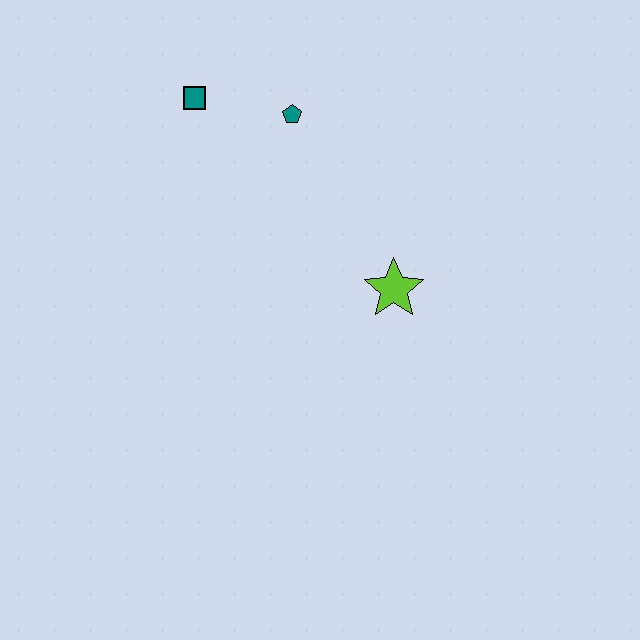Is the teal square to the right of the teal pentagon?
No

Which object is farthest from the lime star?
The teal square is farthest from the lime star.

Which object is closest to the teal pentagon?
The teal square is closest to the teal pentagon.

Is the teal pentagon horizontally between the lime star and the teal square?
Yes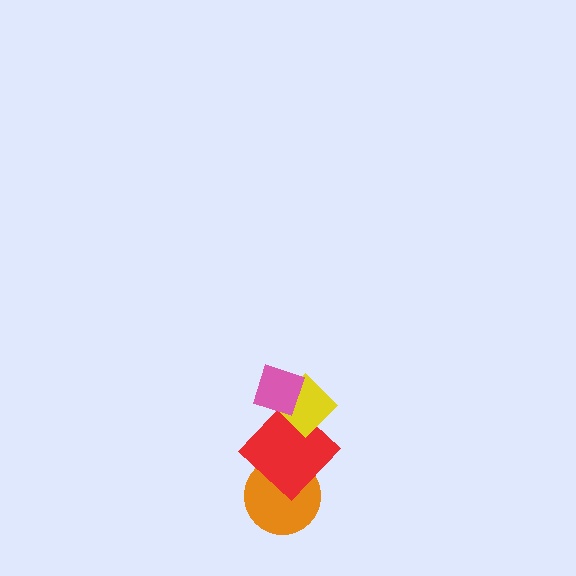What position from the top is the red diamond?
The red diamond is 3rd from the top.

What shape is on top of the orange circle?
The red diamond is on top of the orange circle.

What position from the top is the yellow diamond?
The yellow diamond is 2nd from the top.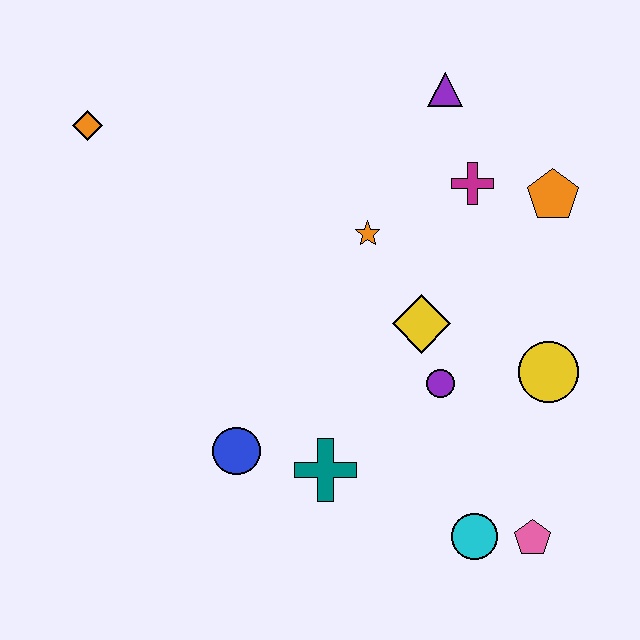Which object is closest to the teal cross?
The blue circle is closest to the teal cross.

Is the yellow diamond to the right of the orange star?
Yes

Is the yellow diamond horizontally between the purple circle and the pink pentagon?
No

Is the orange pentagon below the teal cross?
No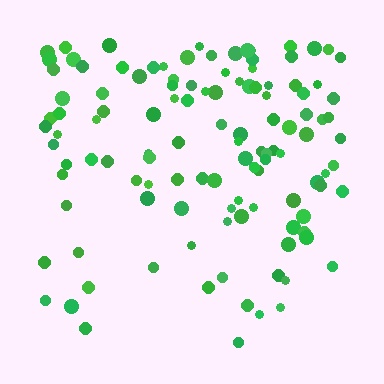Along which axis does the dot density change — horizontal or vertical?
Vertical.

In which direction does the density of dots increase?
From bottom to top, with the top side densest.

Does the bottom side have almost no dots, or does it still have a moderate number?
Still a moderate number, just noticeably fewer than the top.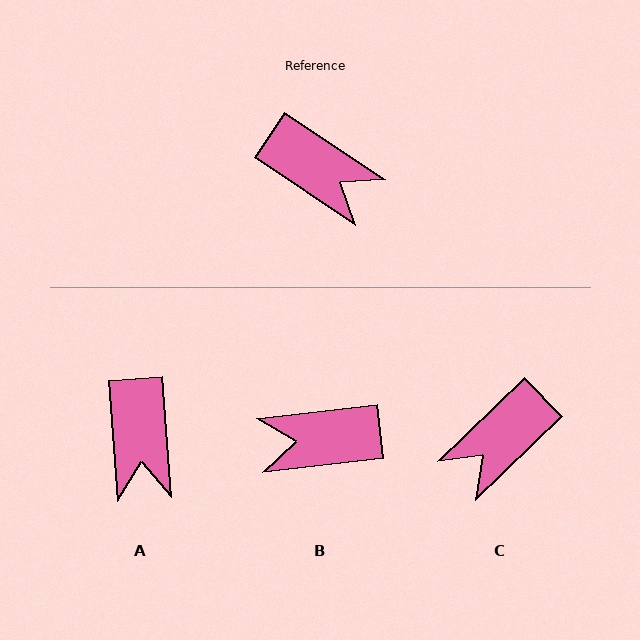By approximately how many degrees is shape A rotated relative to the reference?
Approximately 52 degrees clockwise.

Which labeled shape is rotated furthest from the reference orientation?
B, about 140 degrees away.